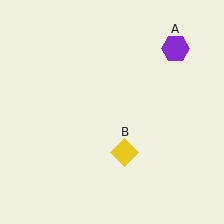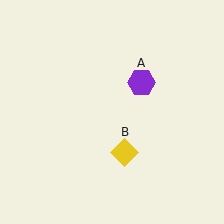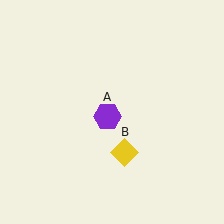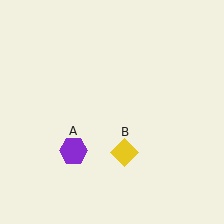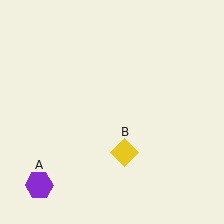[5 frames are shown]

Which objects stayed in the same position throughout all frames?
Yellow diamond (object B) remained stationary.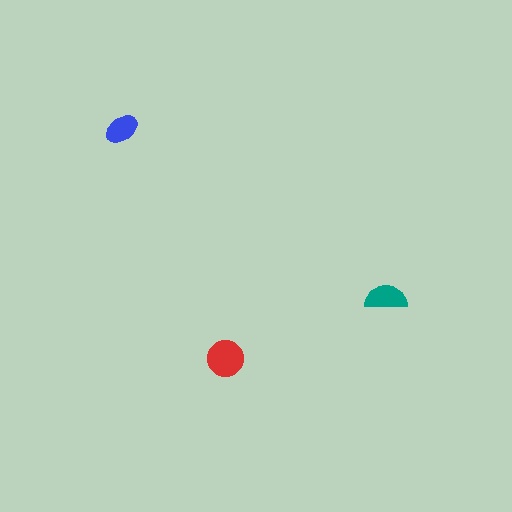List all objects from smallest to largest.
The blue ellipse, the teal semicircle, the red circle.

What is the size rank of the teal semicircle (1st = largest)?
2nd.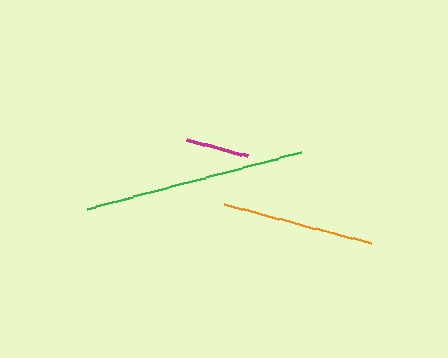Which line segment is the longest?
The green line is the longest at approximately 222 pixels.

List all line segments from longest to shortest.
From longest to shortest: green, orange, magenta.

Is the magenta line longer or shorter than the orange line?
The orange line is longer than the magenta line.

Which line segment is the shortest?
The magenta line is the shortest at approximately 63 pixels.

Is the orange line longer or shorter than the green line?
The green line is longer than the orange line.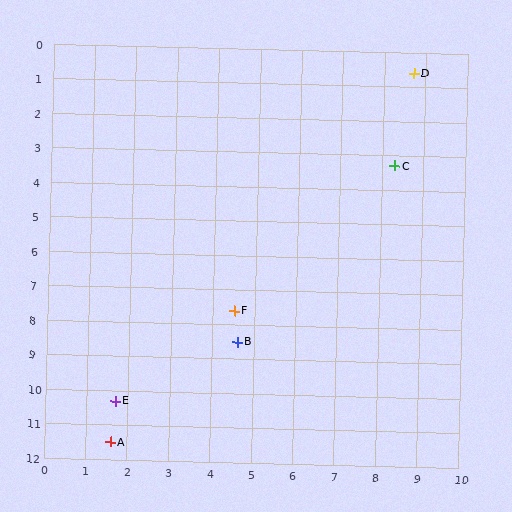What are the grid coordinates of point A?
Point A is at approximately (1.6, 11.5).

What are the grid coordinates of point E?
Point E is at approximately (1.7, 10.3).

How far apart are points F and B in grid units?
Points F and B are about 0.9 grid units apart.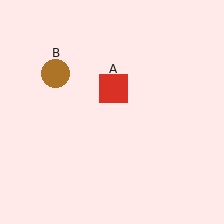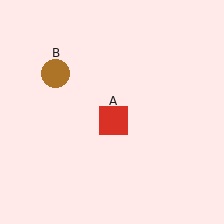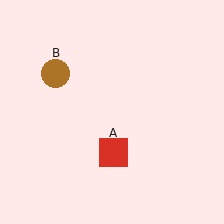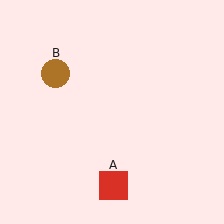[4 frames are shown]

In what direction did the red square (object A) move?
The red square (object A) moved down.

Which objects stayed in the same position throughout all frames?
Brown circle (object B) remained stationary.